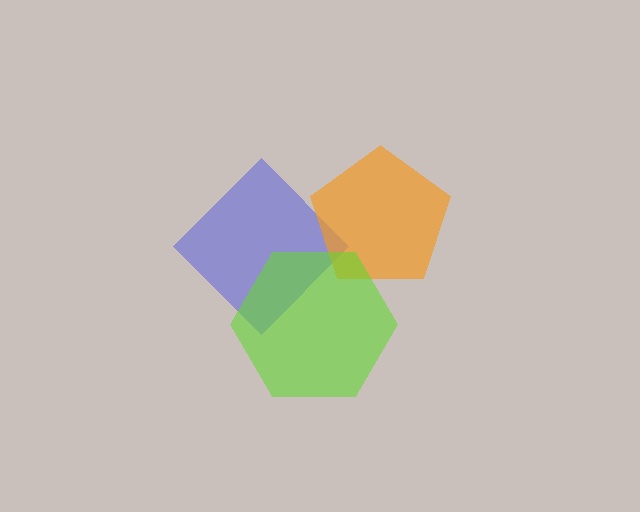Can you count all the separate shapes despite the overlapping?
Yes, there are 3 separate shapes.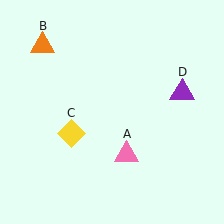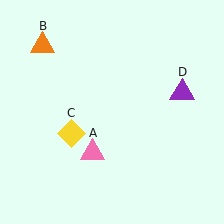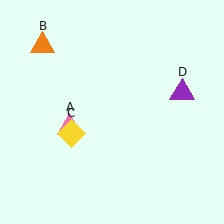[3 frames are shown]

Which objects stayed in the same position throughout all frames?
Orange triangle (object B) and yellow diamond (object C) and purple triangle (object D) remained stationary.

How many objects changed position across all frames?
1 object changed position: pink triangle (object A).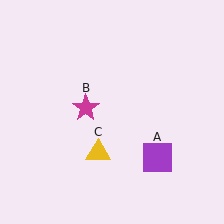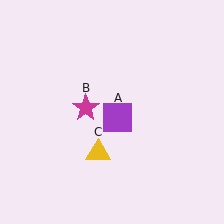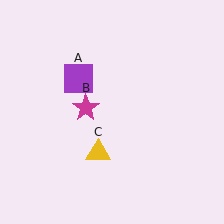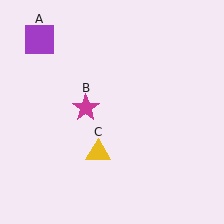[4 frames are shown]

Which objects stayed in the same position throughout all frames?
Magenta star (object B) and yellow triangle (object C) remained stationary.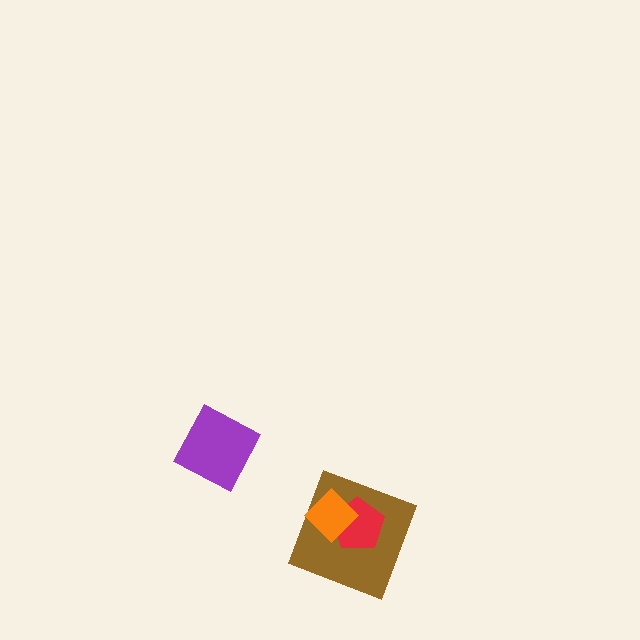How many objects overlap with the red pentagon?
2 objects overlap with the red pentagon.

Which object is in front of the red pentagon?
The orange diamond is in front of the red pentagon.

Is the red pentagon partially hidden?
Yes, it is partially covered by another shape.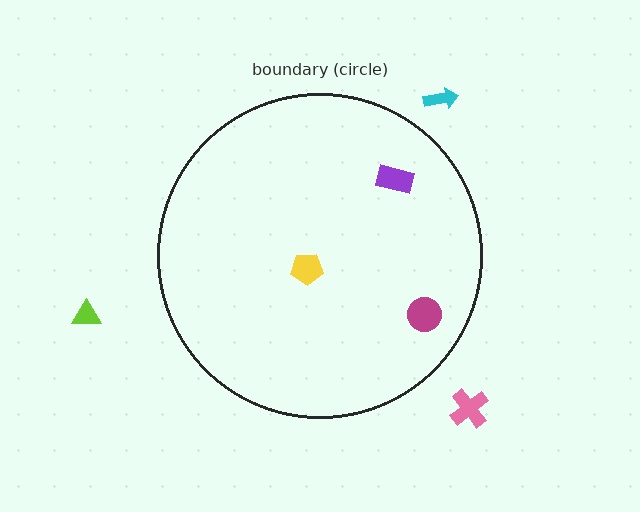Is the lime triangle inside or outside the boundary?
Outside.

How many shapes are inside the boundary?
3 inside, 3 outside.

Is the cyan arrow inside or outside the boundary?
Outside.